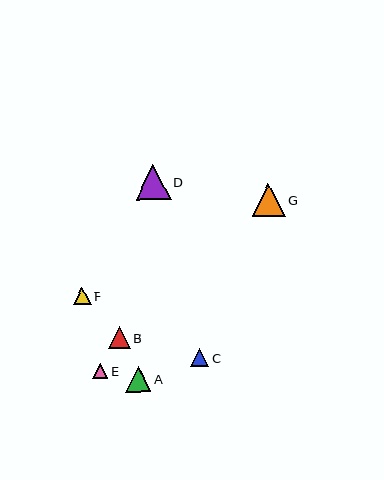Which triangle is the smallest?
Triangle E is the smallest with a size of approximately 15 pixels.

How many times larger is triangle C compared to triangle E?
Triangle C is approximately 1.2 times the size of triangle E.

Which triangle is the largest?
Triangle D is the largest with a size of approximately 35 pixels.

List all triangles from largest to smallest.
From largest to smallest: D, G, A, B, C, F, E.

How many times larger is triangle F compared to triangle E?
Triangle F is approximately 1.1 times the size of triangle E.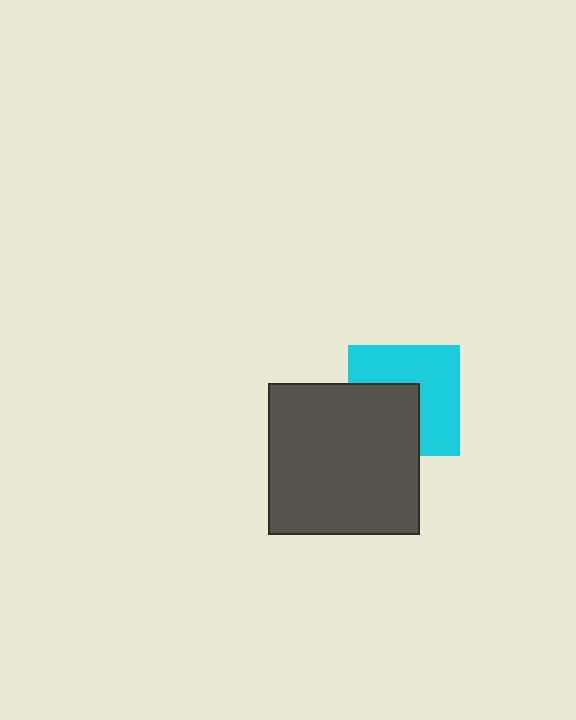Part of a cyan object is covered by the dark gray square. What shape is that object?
It is a square.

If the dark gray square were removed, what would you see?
You would see the complete cyan square.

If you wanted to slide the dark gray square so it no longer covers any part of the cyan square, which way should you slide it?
Slide it toward the lower-left — that is the most direct way to separate the two shapes.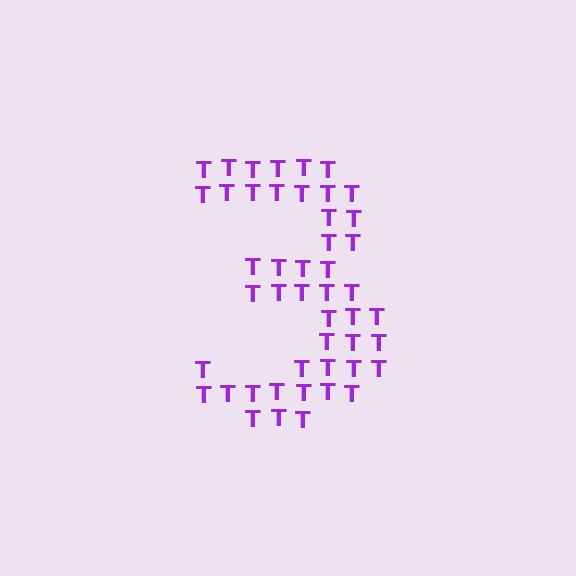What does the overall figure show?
The overall figure shows the digit 3.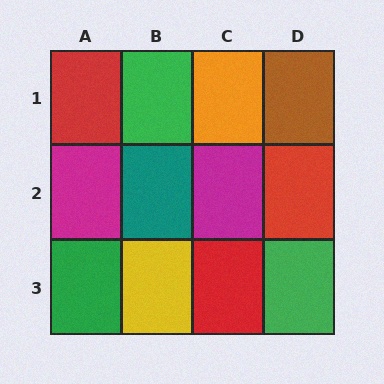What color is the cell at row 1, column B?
Green.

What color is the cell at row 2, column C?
Magenta.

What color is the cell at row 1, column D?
Brown.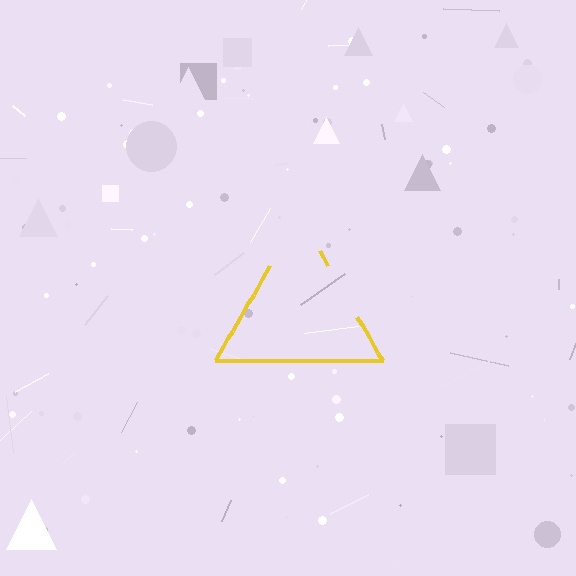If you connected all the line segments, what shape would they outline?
They would outline a triangle.